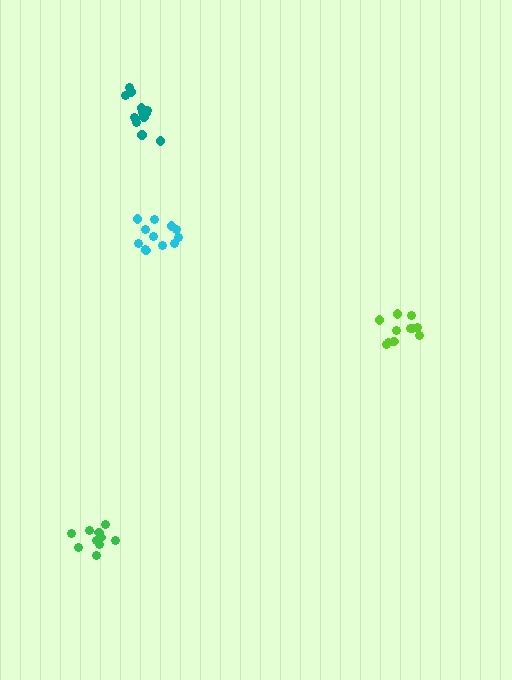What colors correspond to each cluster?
The clusters are colored: teal, green, cyan, lime.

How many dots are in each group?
Group 1: 12 dots, Group 2: 10 dots, Group 3: 12 dots, Group 4: 11 dots (45 total).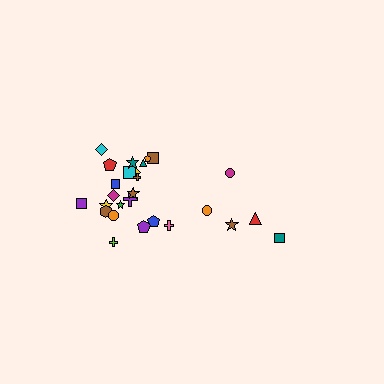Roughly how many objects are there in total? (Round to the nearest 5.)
Roughly 25 objects in total.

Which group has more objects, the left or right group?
The left group.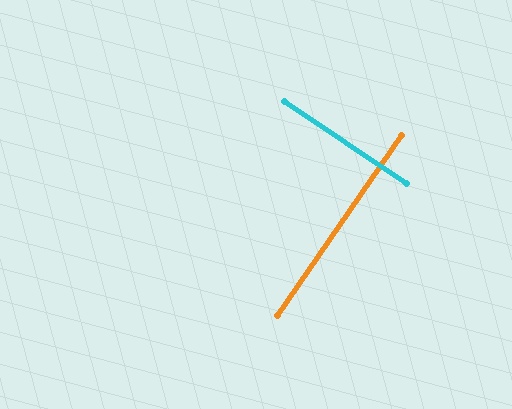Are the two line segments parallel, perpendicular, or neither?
Perpendicular — they meet at approximately 89°.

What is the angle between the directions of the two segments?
Approximately 89 degrees.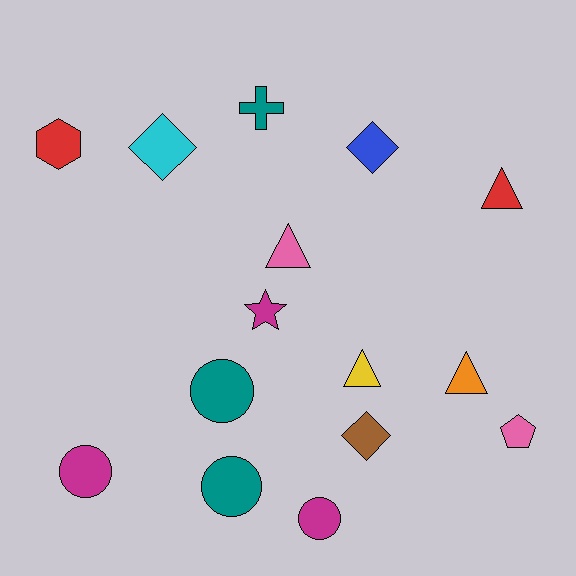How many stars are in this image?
There is 1 star.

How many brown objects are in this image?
There is 1 brown object.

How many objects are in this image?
There are 15 objects.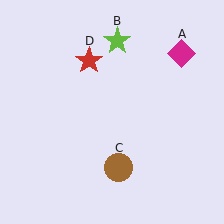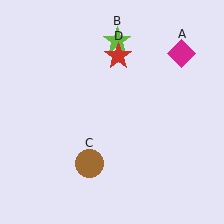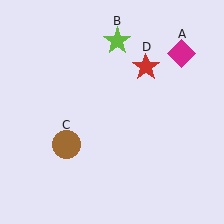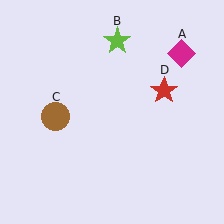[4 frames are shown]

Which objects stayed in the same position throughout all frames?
Magenta diamond (object A) and lime star (object B) remained stationary.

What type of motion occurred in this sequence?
The brown circle (object C), red star (object D) rotated clockwise around the center of the scene.